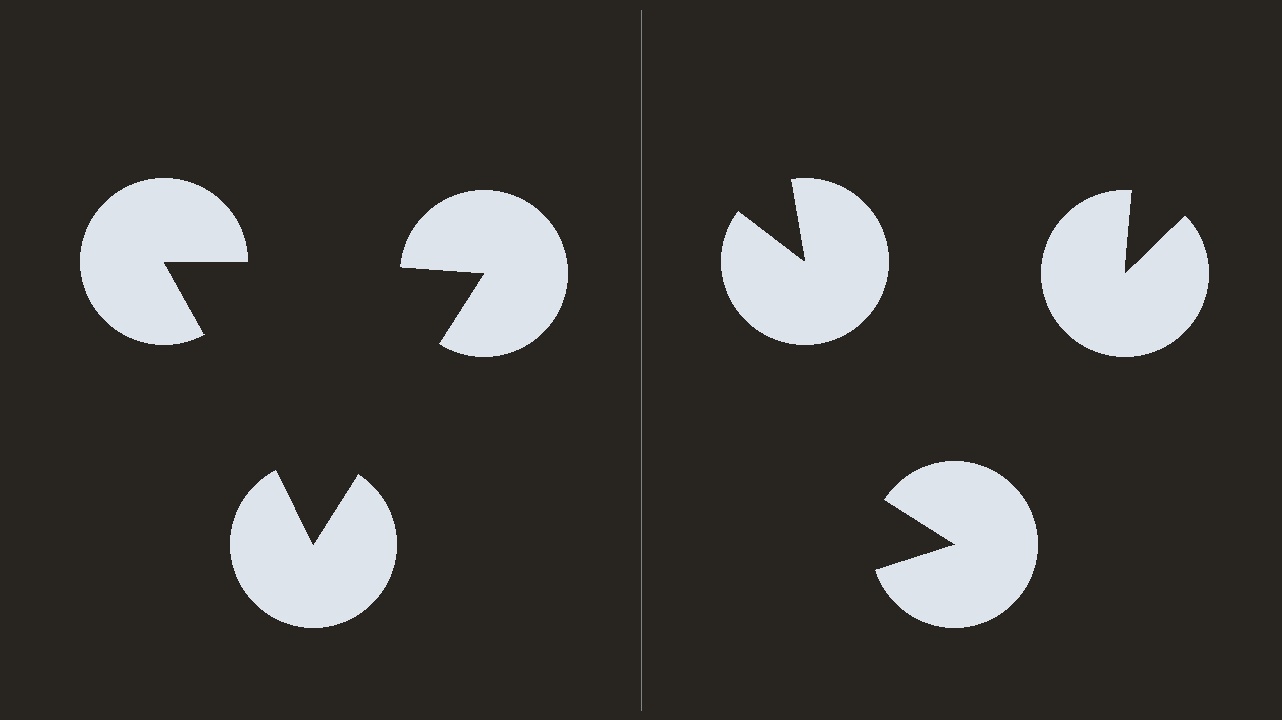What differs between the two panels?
The pac-man discs are positioned identically on both sides; only the wedge orientations differ. On the left they align to a triangle; on the right they are misaligned.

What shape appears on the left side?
An illusory triangle.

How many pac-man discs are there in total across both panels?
6 — 3 on each side.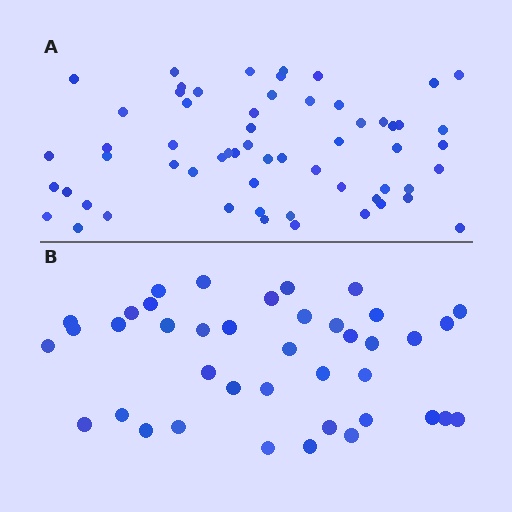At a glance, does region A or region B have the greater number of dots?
Region A (the top region) has more dots.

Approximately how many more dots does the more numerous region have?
Region A has approximately 20 more dots than region B.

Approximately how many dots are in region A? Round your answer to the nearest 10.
About 60 dots.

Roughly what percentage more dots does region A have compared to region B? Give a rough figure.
About 50% more.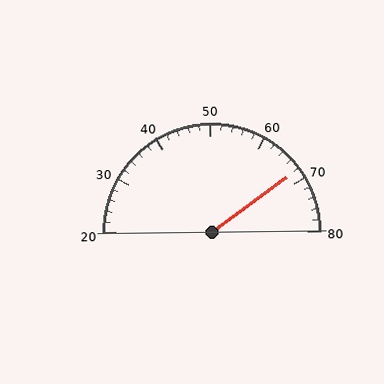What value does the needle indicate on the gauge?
The needle indicates approximately 68.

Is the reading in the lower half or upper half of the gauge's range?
The reading is in the upper half of the range (20 to 80).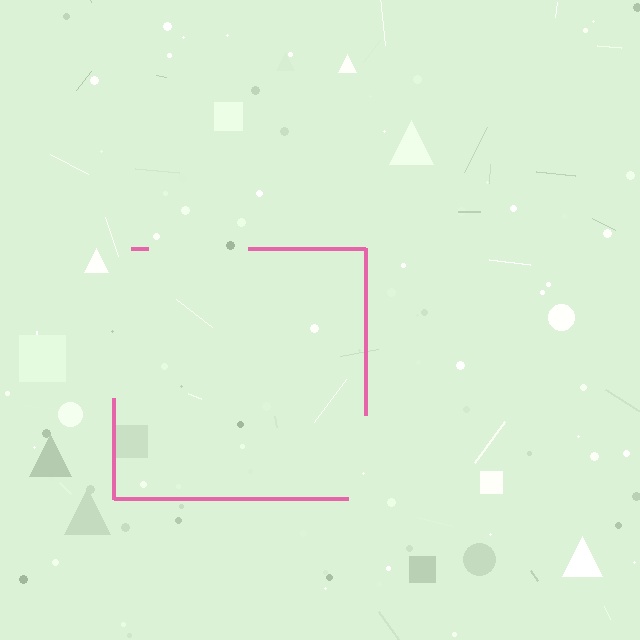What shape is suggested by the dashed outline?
The dashed outline suggests a square.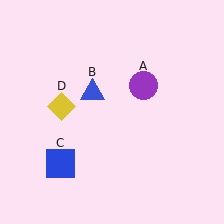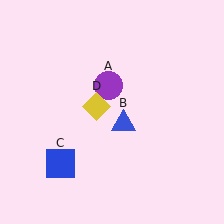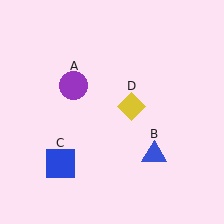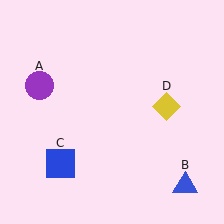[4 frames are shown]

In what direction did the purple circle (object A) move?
The purple circle (object A) moved left.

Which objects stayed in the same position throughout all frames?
Blue square (object C) remained stationary.